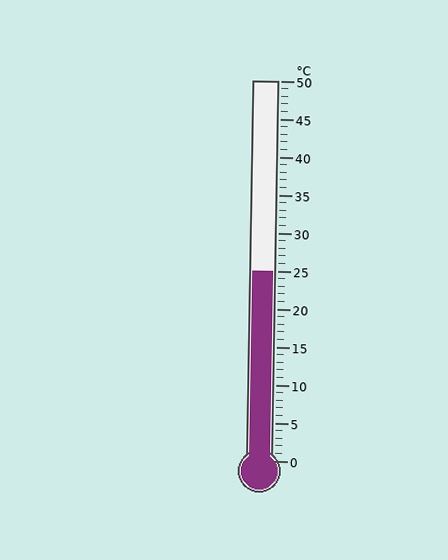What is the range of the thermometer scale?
The thermometer scale ranges from 0°C to 50°C.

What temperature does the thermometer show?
The thermometer shows approximately 25°C.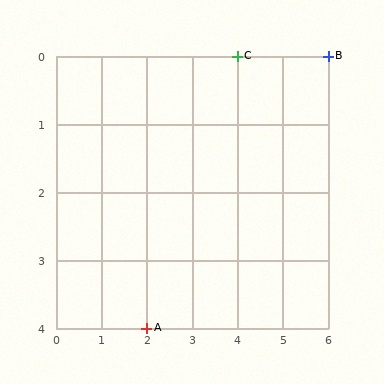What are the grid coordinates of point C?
Point C is at grid coordinates (4, 0).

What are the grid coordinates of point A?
Point A is at grid coordinates (2, 4).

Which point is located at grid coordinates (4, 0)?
Point C is at (4, 0).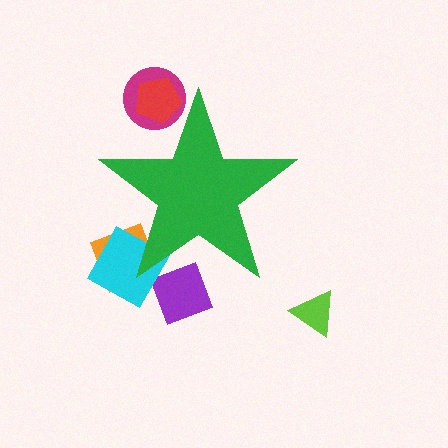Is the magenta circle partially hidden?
Yes, the magenta circle is partially hidden behind the green star.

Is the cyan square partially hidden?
Yes, the cyan square is partially hidden behind the green star.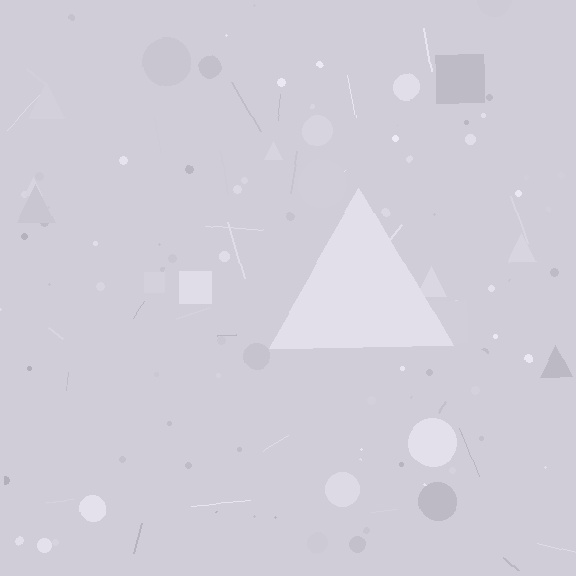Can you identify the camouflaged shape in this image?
The camouflaged shape is a triangle.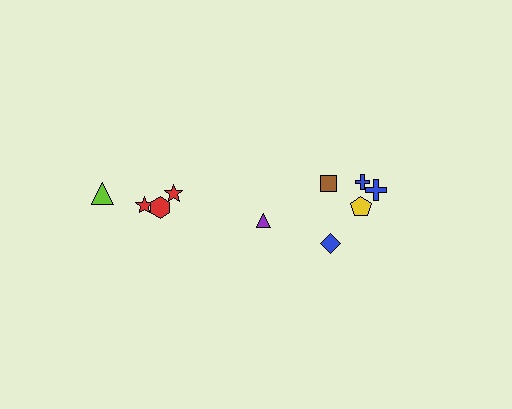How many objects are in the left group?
There are 4 objects.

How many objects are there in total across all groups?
There are 10 objects.